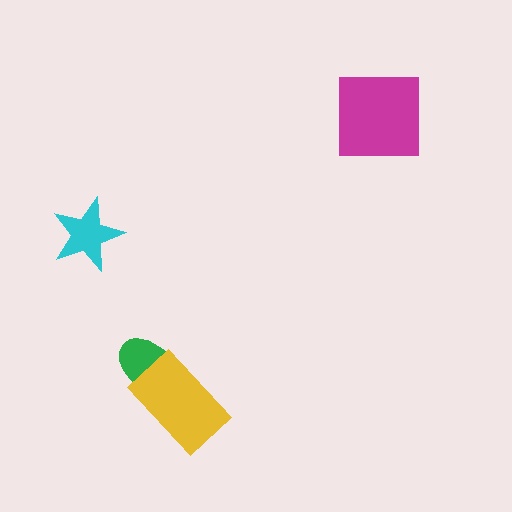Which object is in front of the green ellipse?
The yellow rectangle is in front of the green ellipse.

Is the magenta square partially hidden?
No, no other shape covers it.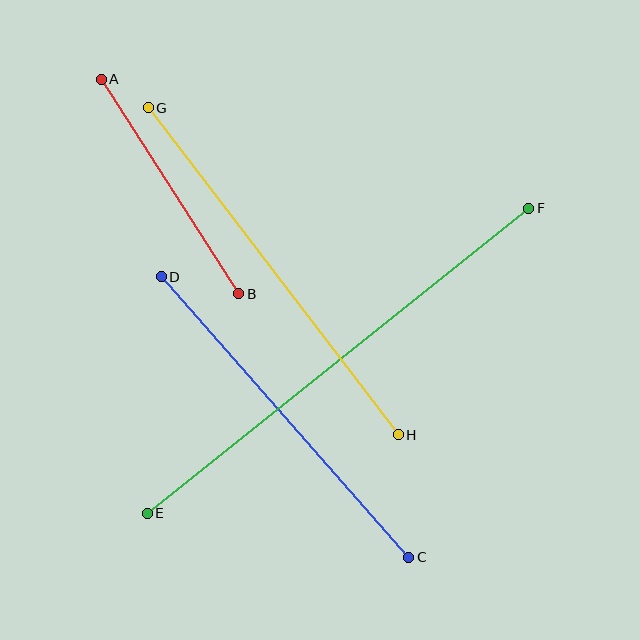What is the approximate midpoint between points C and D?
The midpoint is at approximately (285, 417) pixels.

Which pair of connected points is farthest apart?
Points E and F are farthest apart.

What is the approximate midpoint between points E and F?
The midpoint is at approximately (338, 361) pixels.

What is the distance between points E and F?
The distance is approximately 488 pixels.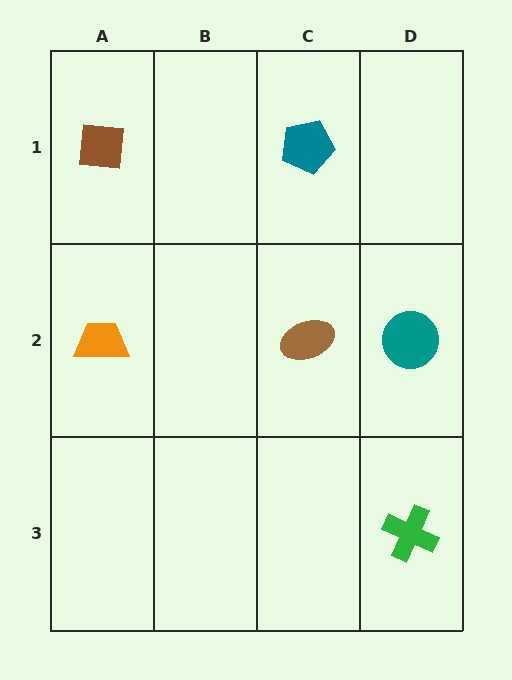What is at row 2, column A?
An orange trapezoid.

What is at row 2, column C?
A brown ellipse.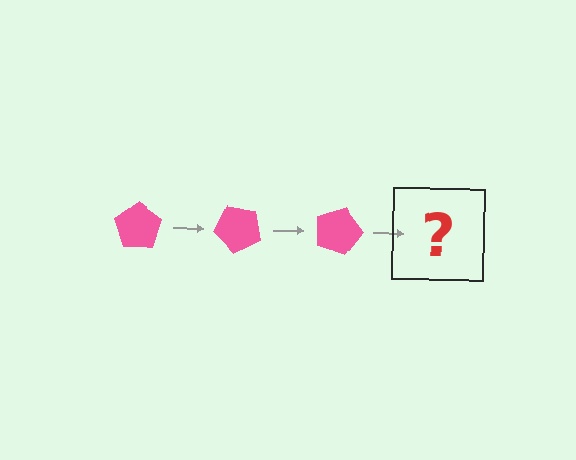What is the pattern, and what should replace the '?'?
The pattern is that the pentagon rotates 45 degrees each step. The '?' should be a pink pentagon rotated 135 degrees.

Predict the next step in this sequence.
The next step is a pink pentagon rotated 135 degrees.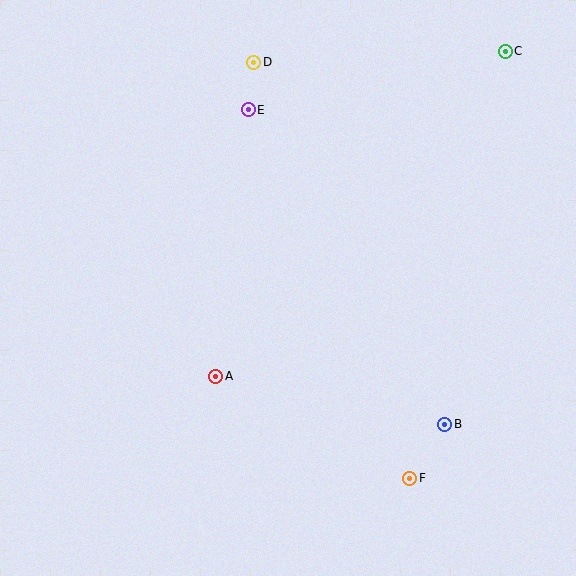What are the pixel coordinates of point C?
Point C is at (505, 51).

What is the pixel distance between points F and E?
The distance between F and E is 403 pixels.